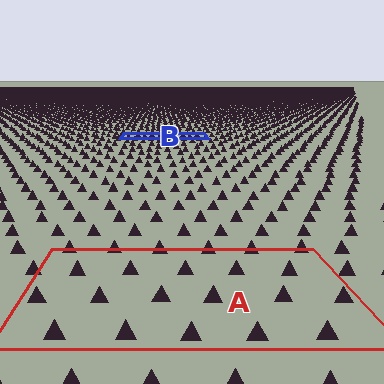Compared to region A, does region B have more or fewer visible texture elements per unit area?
Region B has more texture elements per unit area — they are packed more densely because it is farther away.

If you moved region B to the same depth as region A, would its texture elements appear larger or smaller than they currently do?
They would appear larger. At a closer depth, the same texture elements are projected at a bigger on-screen size.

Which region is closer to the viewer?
Region A is closer. The texture elements there are larger and more spread out.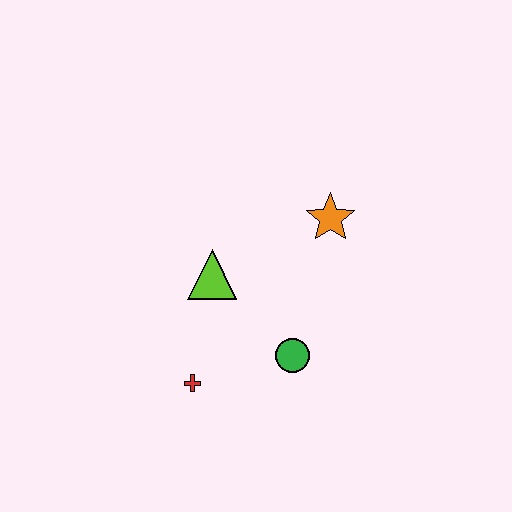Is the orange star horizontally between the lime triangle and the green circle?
No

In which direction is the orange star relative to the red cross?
The orange star is above the red cross.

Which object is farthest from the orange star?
The red cross is farthest from the orange star.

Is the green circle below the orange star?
Yes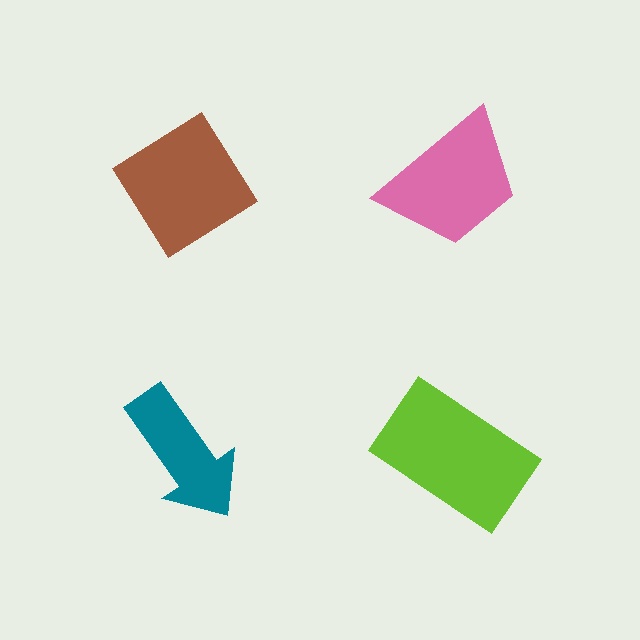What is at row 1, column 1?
A brown diamond.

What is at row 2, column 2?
A lime rectangle.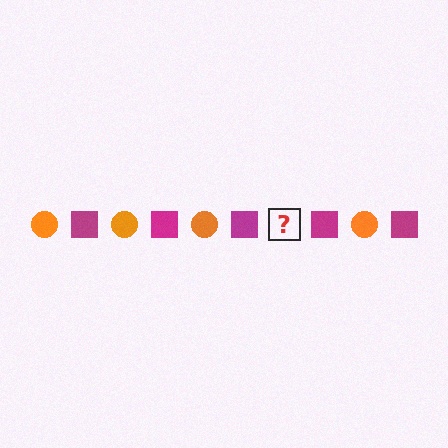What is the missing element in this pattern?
The missing element is an orange circle.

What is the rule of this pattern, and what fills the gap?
The rule is that the pattern alternates between orange circle and magenta square. The gap should be filled with an orange circle.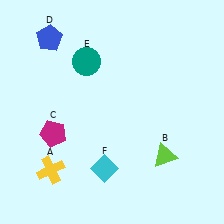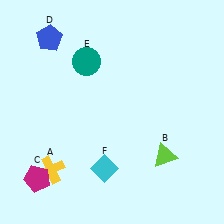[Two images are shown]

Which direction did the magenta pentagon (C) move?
The magenta pentagon (C) moved down.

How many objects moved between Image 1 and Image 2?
1 object moved between the two images.